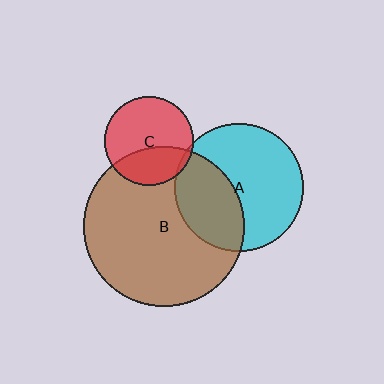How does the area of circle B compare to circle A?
Approximately 1.6 times.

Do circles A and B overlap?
Yes.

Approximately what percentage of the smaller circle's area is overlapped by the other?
Approximately 35%.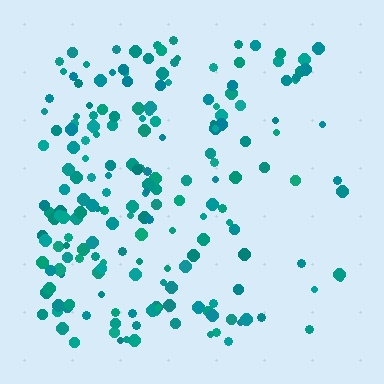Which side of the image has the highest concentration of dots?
The left.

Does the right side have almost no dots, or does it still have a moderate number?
Still a moderate number, just noticeably fewer than the left.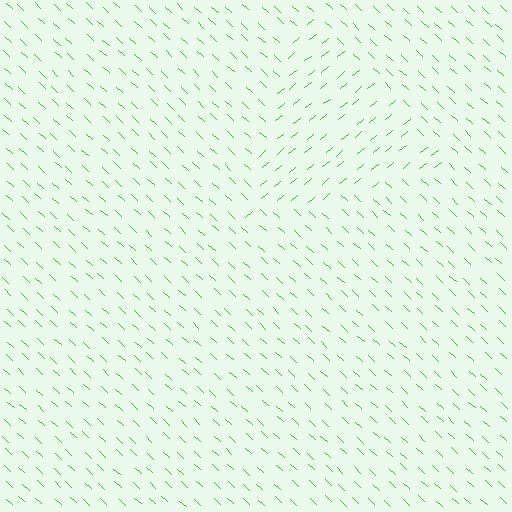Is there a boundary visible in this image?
Yes, there is a texture boundary formed by a change in line orientation.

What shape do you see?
I see a triangle.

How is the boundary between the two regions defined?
The boundary is defined purely by a change in line orientation (approximately 82 degrees difference). All lines are the same color and thickness.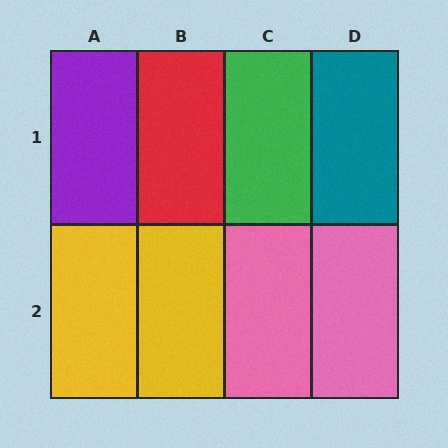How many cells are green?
1 cell is green.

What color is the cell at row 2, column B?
Yellow.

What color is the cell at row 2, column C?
Pink.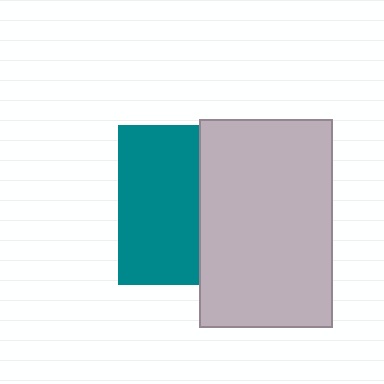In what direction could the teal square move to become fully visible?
The teal square could move left. That would shift it out from behind the light gray rectangle entirely.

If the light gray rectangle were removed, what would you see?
You would see the complete teal square.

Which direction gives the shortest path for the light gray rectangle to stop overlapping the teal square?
Moving right gives the shortest separation.